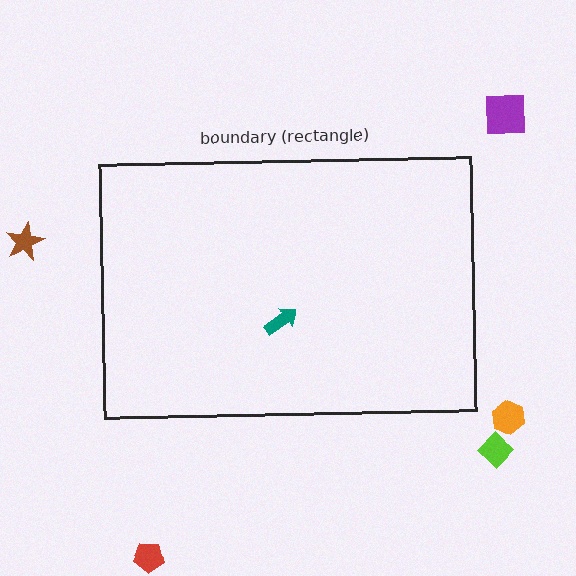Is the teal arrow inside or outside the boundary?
Inside.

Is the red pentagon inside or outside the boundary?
Outside.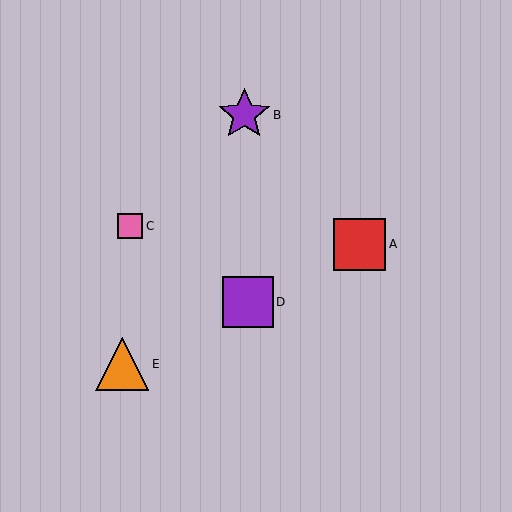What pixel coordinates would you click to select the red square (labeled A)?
Click at (360, 244) to select the red square A.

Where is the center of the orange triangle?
The center of the orange triangle is at (122, 364).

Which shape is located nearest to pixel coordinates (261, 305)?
The purple square (labeled D) at (248, 302) is nearest to that location.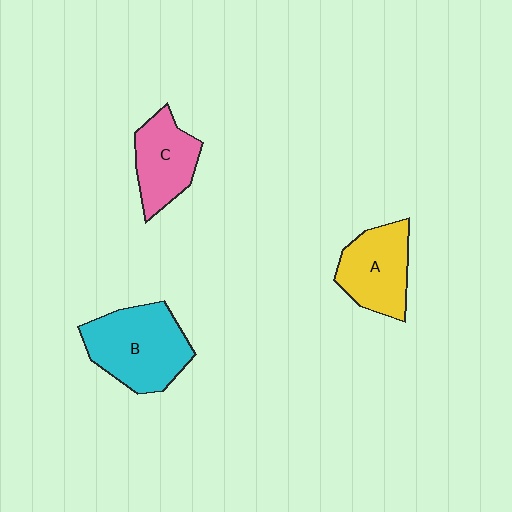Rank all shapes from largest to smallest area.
From largest to smallest: B (cyan), A (yellow), C (pink).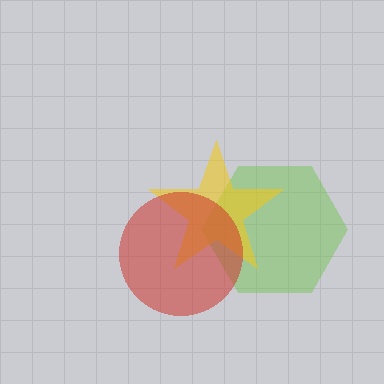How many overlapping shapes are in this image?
There are 3 overlapping shapes in the image.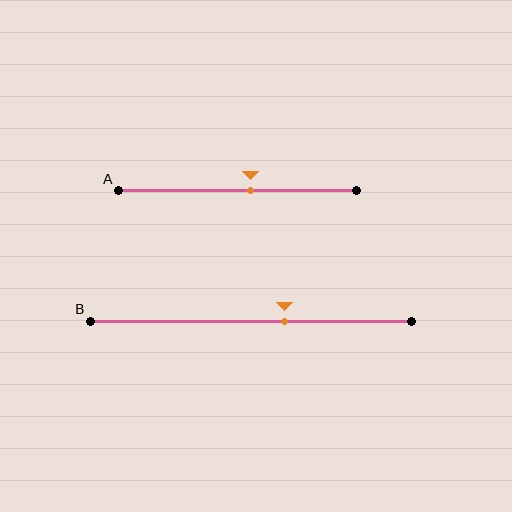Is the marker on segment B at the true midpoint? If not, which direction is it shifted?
No, the marker on segment B is shifted to the right by about 11% of the segment length.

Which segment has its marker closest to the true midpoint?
Segment A has its marker closest to the true midpoint.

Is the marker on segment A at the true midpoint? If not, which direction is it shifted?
No, the marker on segment A is shifted to the right by about 5% of the segment length.